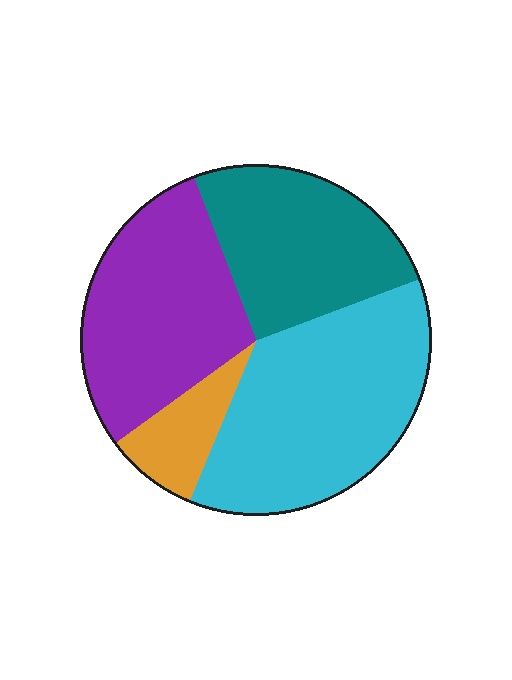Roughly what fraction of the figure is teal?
Teal covers about 25% of the figure.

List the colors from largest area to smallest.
From largest to smallest: cyan, purple, teal, orange.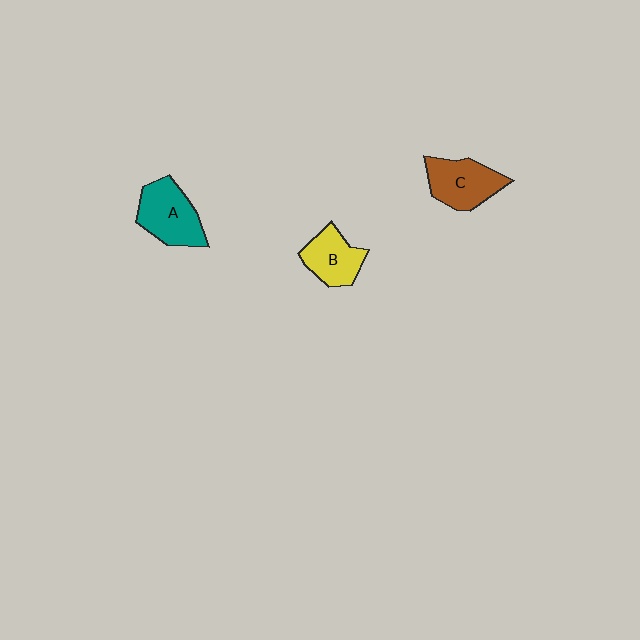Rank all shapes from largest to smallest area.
From largest to smallest: A (teal), C (brown), B (yellow).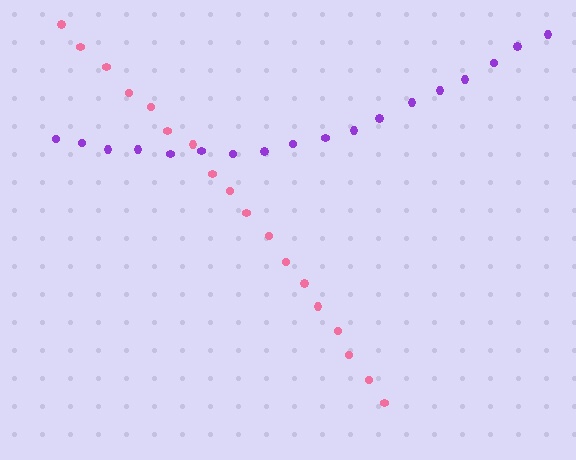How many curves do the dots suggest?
There are 2 distinct paths.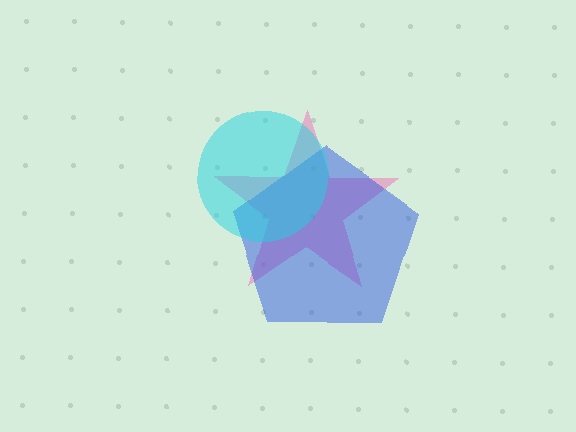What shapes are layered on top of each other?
The layered shapes are: a pink star, a blue pentagon, a cyan circle.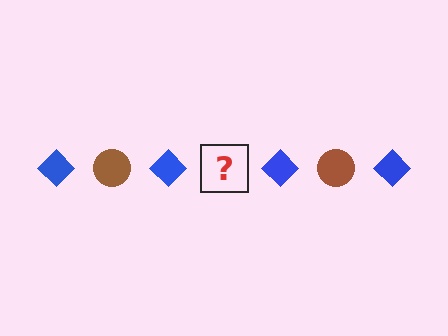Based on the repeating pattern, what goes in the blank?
The blank should be a brown circle.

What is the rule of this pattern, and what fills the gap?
The rule is that the pattern alternates between blue diamond and brown circle. The gap should be filled with a brown circle.